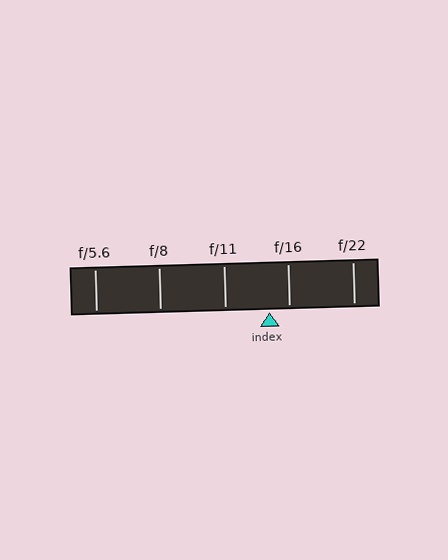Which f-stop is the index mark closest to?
The index mark is closest to f/16.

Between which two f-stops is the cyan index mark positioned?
The index mark is between f/11 and f/16.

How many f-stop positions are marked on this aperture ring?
There are 5 f-stop positions marked.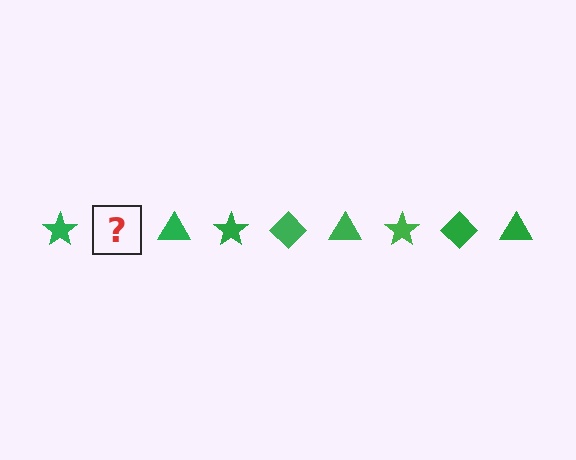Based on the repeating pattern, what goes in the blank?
The blank should be a green diamond.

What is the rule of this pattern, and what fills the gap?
The rule is that the pattern cycles through star, diamond, triangle shapes in green. The gap should be filled with a green diamond.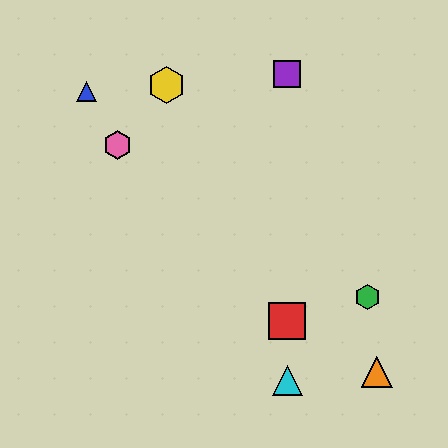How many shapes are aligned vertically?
3 shapes (the red square, the purple square, the cyan triangle) are aligned vertically.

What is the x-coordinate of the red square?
The red square is at x≈287.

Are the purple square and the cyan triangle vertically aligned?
Yes, both are at x≈287.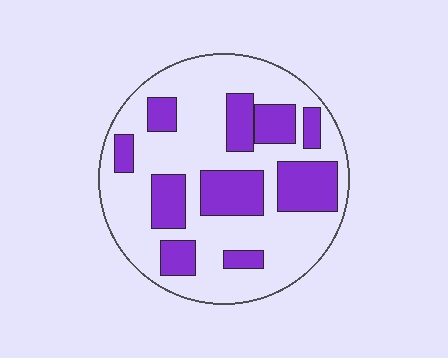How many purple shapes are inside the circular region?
10.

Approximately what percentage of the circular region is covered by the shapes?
Approximately 30%.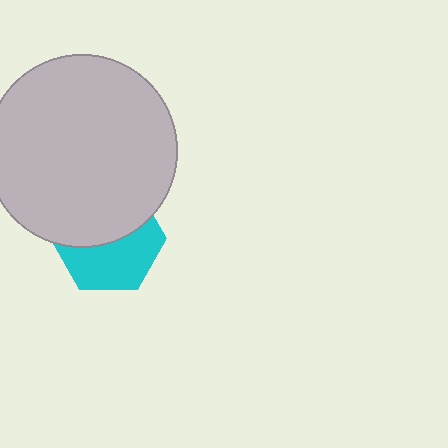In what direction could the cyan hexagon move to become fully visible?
The cyan hexagon could move down. That would shift it out from behind the light gray circle entirely.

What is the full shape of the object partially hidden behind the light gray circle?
The partially hidden object is a cyan hexagon.